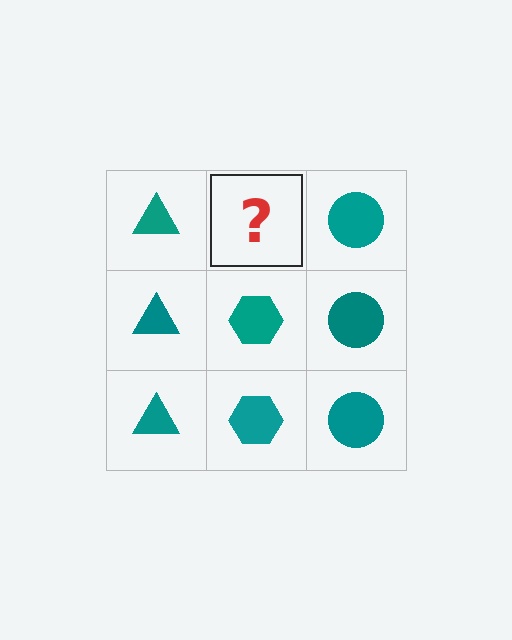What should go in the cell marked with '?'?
The missing cell should contain a teal hexagon.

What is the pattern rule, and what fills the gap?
The rule is that each column has a consistent shape. The gap should be filled with a teal hexagon.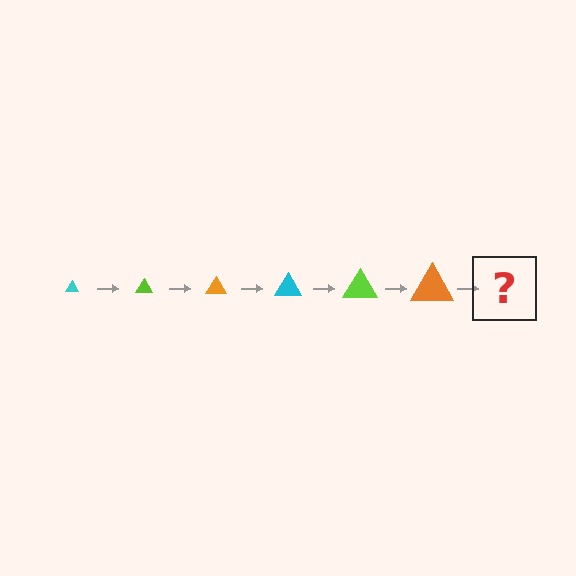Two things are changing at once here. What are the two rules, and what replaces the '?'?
The two rules are that the triangle grows larger each step and the color cycles through cyan, lime, and orange. The '?' should be a cyan triangle, larger than the previous one.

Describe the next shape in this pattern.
It should be a cyan triangle, larger than the previous one.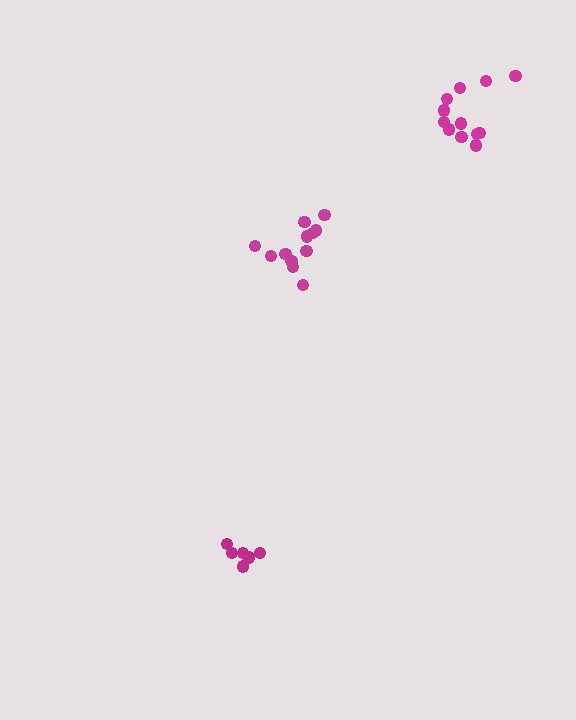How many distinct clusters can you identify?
There are 3 distinct clusters.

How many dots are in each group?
Group 1: 12 dots, Group 2: 6 dots, Group 3: 12 dots (30 total).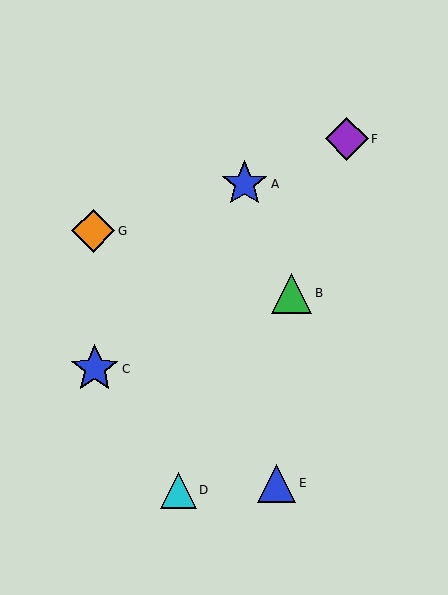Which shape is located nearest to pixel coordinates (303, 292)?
The green triangle (labeled B) at (292, 293) is nearest to that location.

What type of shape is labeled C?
Shape C is a blue star.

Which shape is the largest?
The blue star (labeled C) is the largest.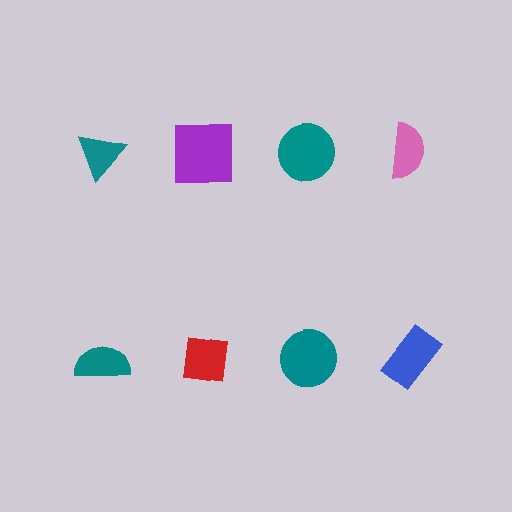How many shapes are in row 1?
4 shapes.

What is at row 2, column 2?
A red square.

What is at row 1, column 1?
A teal triangle.